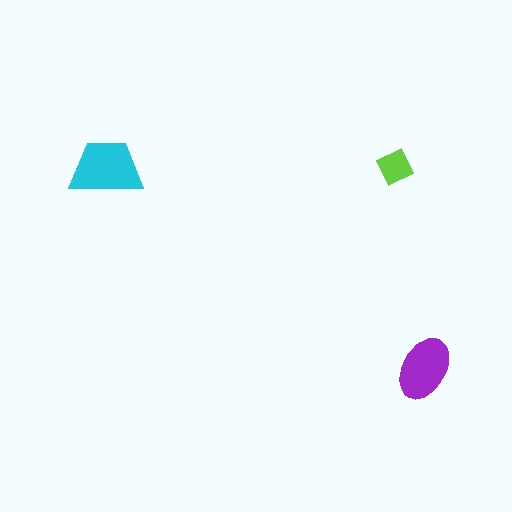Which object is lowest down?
The purple ellipse is bottommost.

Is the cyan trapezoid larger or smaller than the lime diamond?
Larger.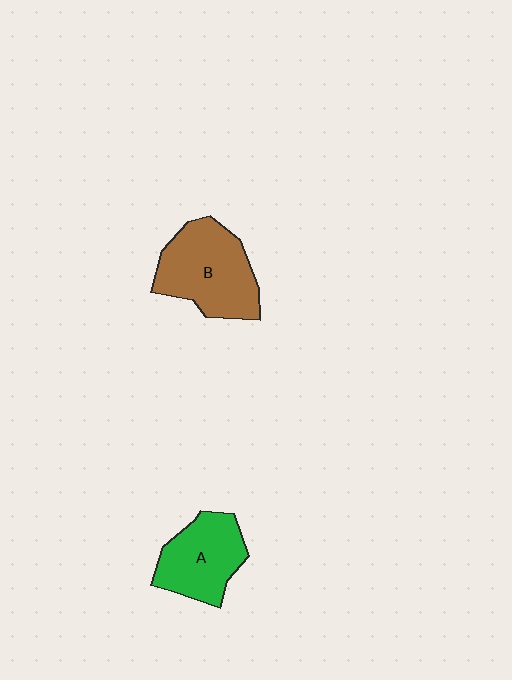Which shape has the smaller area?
Shape A (green).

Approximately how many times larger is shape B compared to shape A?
Approximately 1.3 times.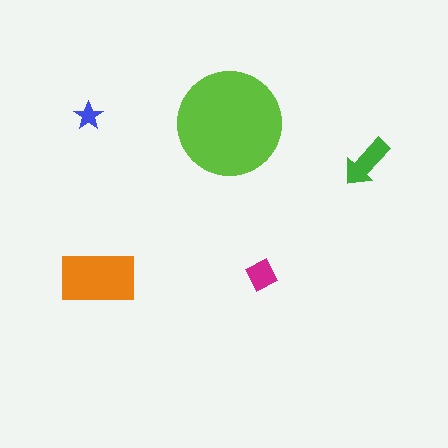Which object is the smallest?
The blue star.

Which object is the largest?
The lime circle.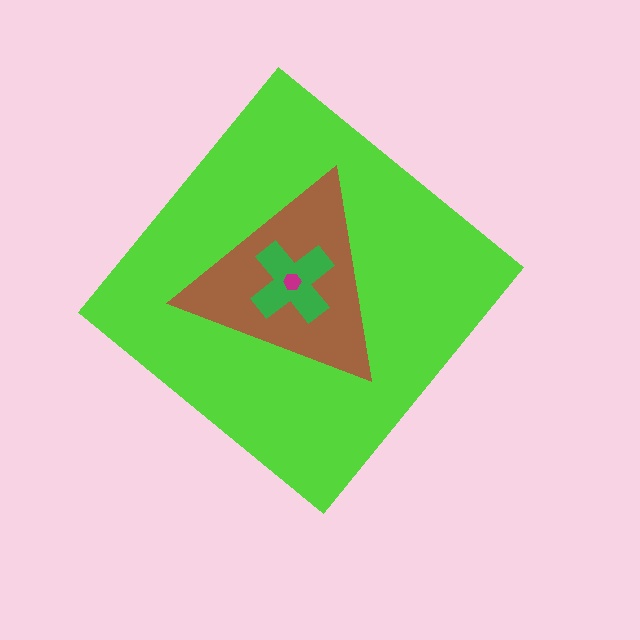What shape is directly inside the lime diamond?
The brown triangle.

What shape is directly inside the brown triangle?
The green cross.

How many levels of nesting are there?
4.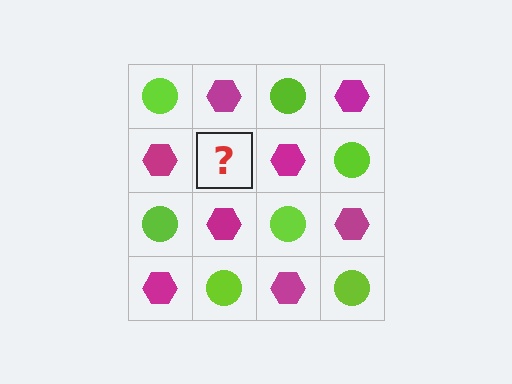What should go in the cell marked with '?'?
The missing cell should contain a lime circle.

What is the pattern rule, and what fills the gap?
The rule is that it alternates lime circle and magenta hexagon in a checkerboard pattern. The gap should be filled with a lime circle.